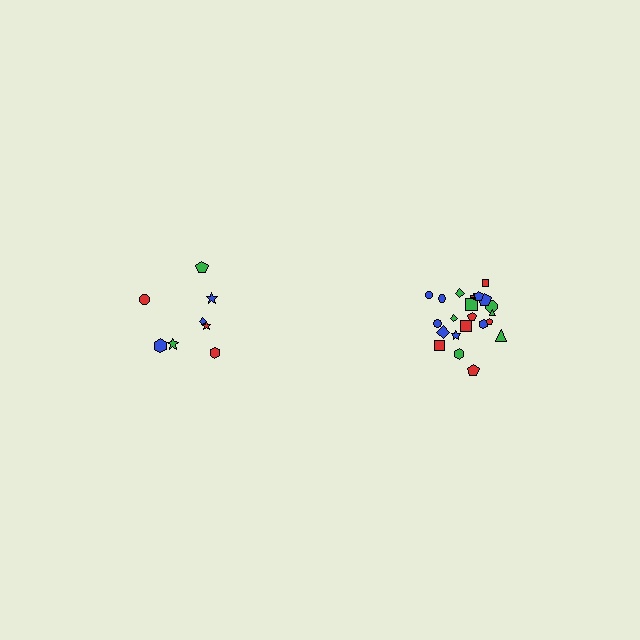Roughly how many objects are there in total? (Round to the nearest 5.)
Roughly 30 objects in total.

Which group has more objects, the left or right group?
The right group.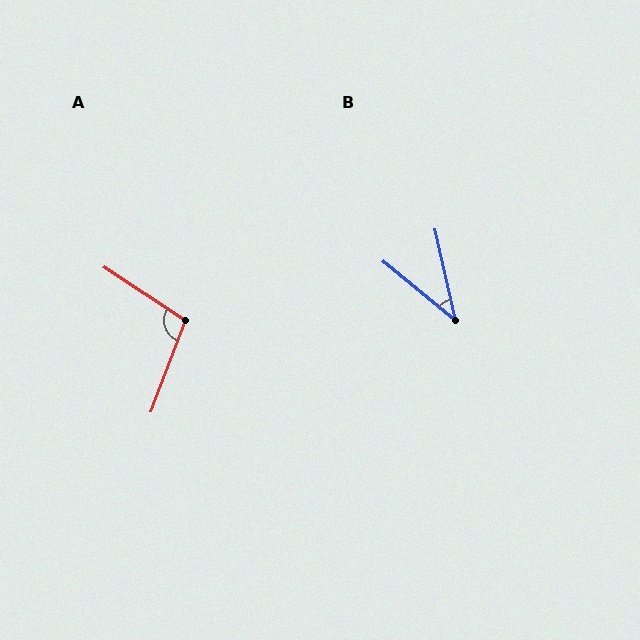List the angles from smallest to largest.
B (38°), A (103°).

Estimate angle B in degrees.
Approximately 38 degrees.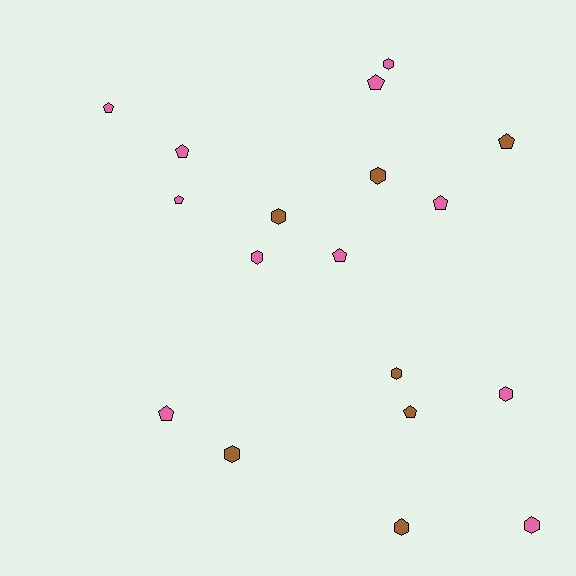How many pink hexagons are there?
There are 4 pink hexagons.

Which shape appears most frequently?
Hexagon, with 9 objects.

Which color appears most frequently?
Pink, with 11 objects.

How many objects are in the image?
There are 18 objects.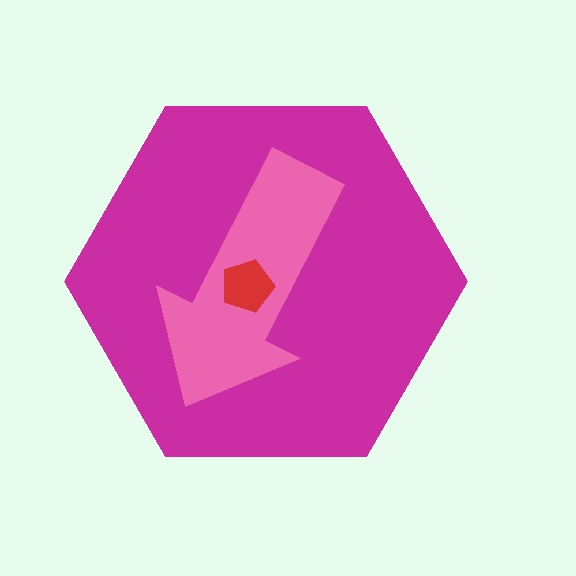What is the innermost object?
The red pentagon.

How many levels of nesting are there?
3.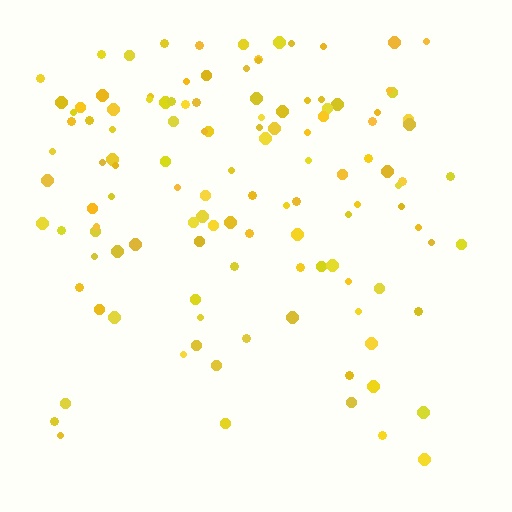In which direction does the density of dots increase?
From bottom to top, with the top side densest.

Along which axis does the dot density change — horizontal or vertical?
Vertical.